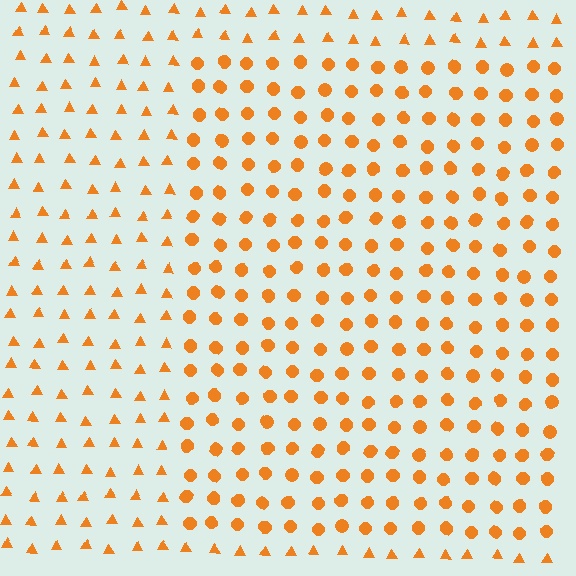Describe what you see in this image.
The image is filled with small orange elements arranged in a uniform grid. A rectangle-shaped region contains circles, while the surrounding area contains triangles. The boundary is defined purely by the change in element shape.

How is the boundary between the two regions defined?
The boundary is defined by a change in element shape: circles inside vs. triangles outside. All elements share the same color and spacing.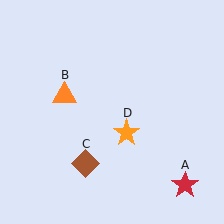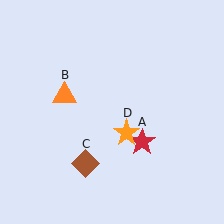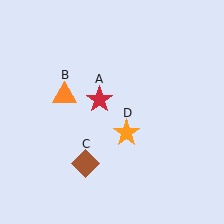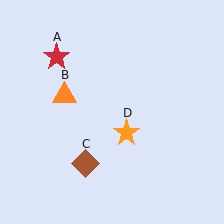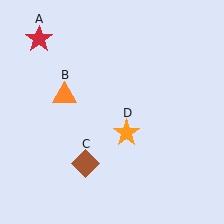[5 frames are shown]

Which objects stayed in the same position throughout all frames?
Orange triangle (object B) and brown diamond (object C) and orange star (object D) remained stationary.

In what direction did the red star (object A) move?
The red star (object A) moved up and to the left.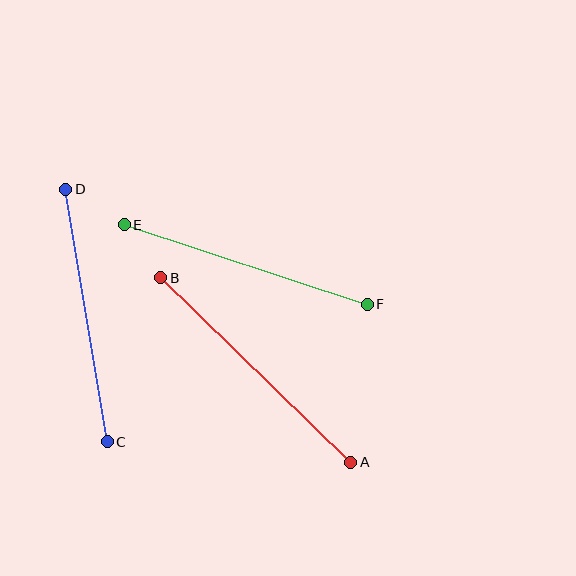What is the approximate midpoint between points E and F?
The midpoint is at approximately (246, 264) pixels.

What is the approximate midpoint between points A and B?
The midpoint is at approximately (256, 370) pixels.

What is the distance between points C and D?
The distance is approximately 256 pixels.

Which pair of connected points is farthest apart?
Points A and B are farthest apart.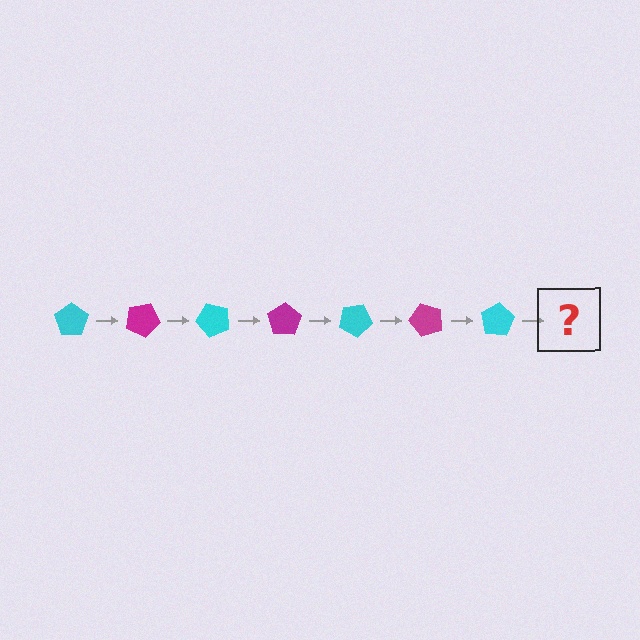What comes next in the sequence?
The next element should be a magenta pentagon, rotated 175 degrees from the start.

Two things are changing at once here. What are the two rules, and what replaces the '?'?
The two rules are that it rotates 25 degrees each step and the color cycles through cyan and magenta. The '?' should be a magenta pentagon, rotated 175 degrees from the start.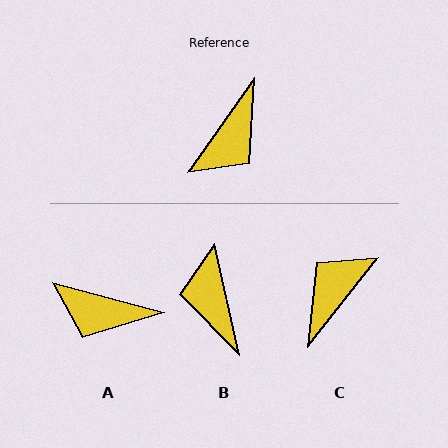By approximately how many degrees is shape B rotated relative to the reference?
Approximately 132 degrees clockwise.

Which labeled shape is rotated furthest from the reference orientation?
C, about 177 degrees away.